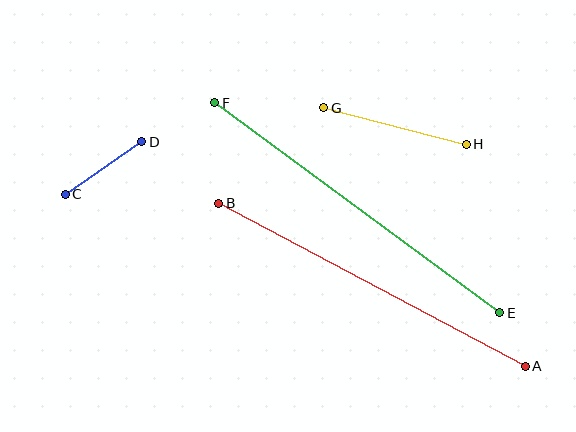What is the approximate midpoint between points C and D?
The midpoint is at approximately (104, 168) pixels.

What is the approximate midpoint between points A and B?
The midpoint is at approximately (372, 285) pixels.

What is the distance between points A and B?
The distance is approximately 347 pixels.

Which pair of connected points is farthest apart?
Points E and F are farthest apart.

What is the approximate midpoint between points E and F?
The midpoint is at approximately (357, 208) pixels.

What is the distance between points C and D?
The distance is approximately 93 pixels.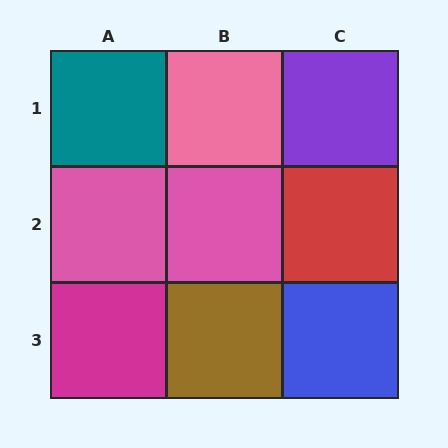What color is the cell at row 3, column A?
Magenta.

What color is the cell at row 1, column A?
Teal.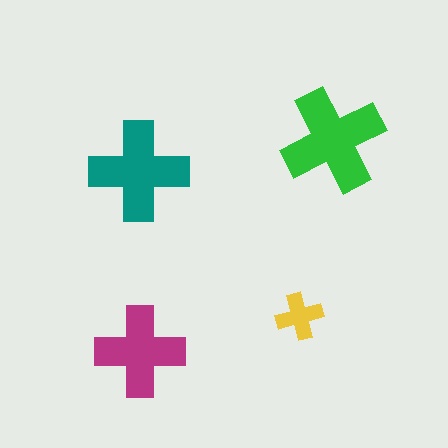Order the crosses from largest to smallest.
the green one, the teal one, the magenta one, the yellow one.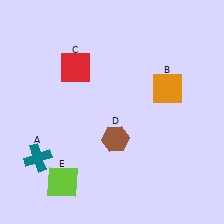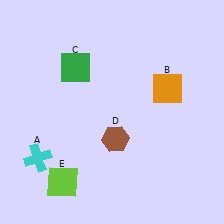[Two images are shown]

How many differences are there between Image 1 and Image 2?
There are 2 differences between the two images.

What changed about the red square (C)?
In Image 1, C is red. In Image 2, it changed to green.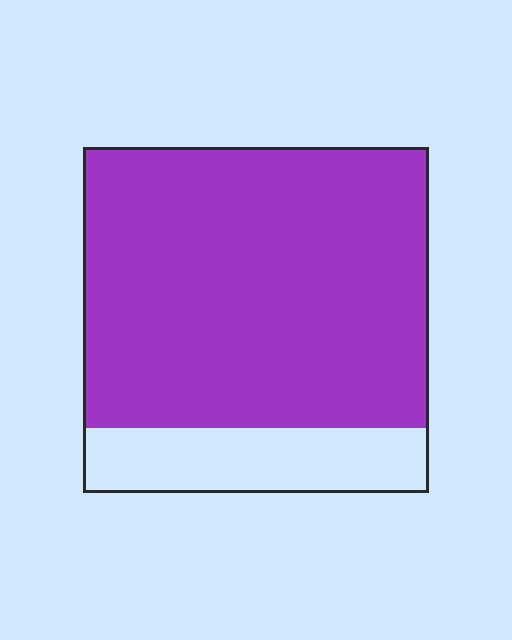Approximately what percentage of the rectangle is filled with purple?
Approximately 80%.